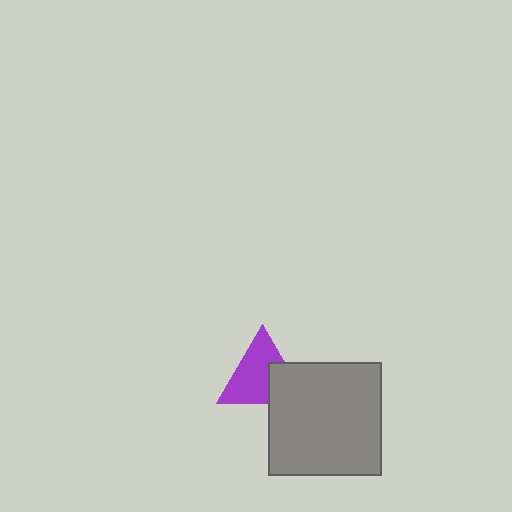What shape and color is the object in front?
The object in front is a gray square.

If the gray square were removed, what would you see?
You would see the complete purple triangle.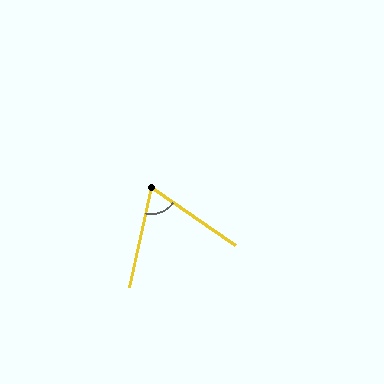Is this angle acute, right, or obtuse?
It is acute.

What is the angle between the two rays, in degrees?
Approximately 68 degrees.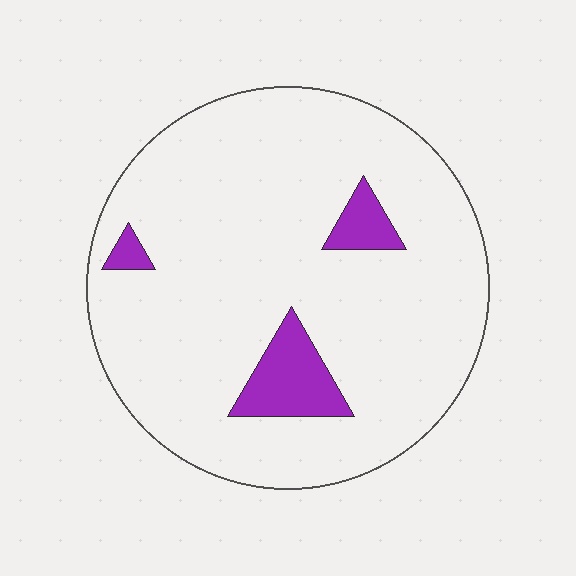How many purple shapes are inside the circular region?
3.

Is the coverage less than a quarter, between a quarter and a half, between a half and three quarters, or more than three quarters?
Less than a quarter.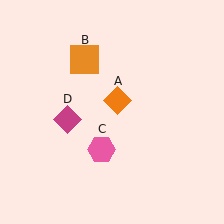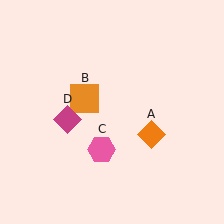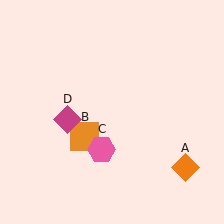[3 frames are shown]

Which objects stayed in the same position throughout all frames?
Pink hexagon (object C) and magenta diamond (object D) remained stationary.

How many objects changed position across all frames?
2 objects changed position: orange diamond (object A), orange square (object B).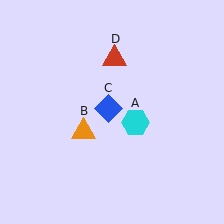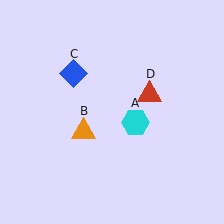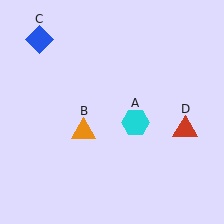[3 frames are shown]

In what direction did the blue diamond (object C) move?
The blue diamond (object C) moved up and to the left.